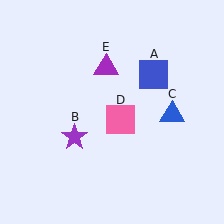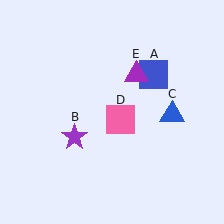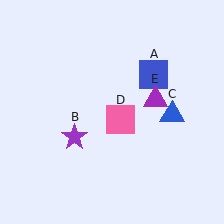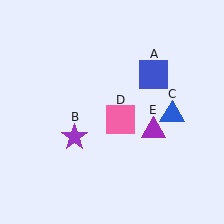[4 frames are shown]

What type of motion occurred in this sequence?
The purple triangle (object E) rotated clockwise around the center of the scene.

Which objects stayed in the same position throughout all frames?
Blue square (object A) and purple star (object B) and blue triangle (object C) and pink square (object D) remained stationary.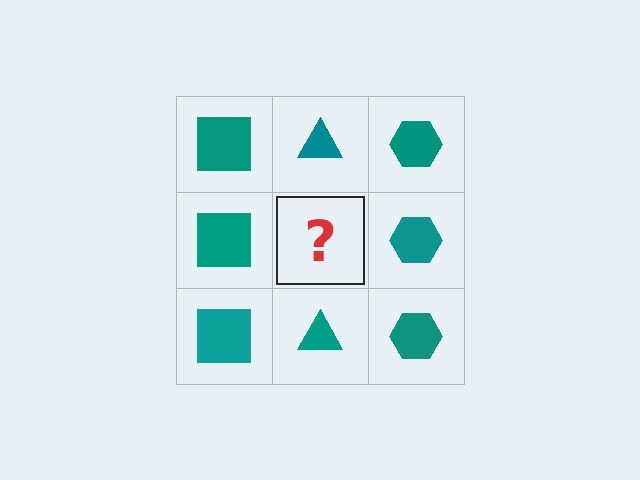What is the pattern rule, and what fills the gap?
The rule is that each column has a consistent shape. The gap should be filled with a teal triangle.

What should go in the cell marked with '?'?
The missing cell should contain a teal triangle.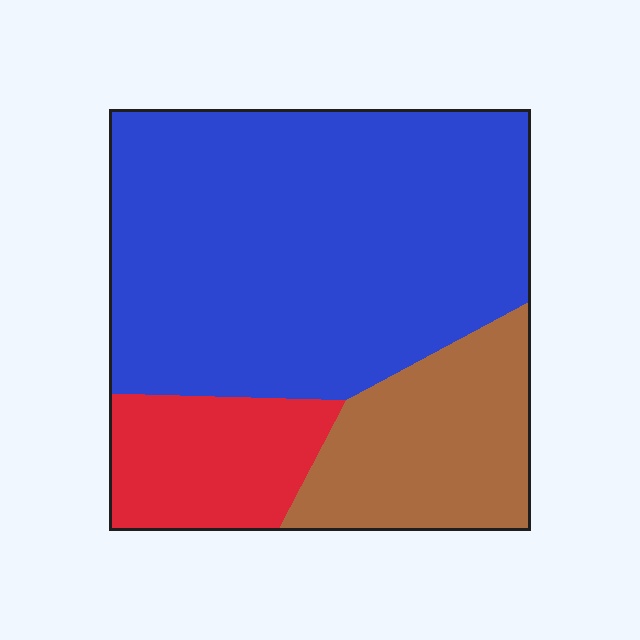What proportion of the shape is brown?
Brown takes up between a sixth and a third of the shape.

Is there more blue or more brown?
Blue.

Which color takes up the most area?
Blue, at roughly 65%.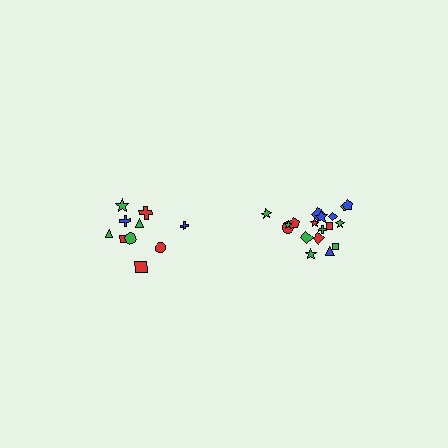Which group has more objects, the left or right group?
The right group.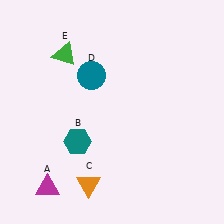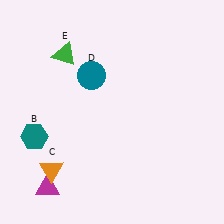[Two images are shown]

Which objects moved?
The objects that moved are: the teal hexagon (B), the orange triangle (C).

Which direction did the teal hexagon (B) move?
The teal hexagon (B) moved left.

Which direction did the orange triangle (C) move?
The orange triangle (C) moved left.